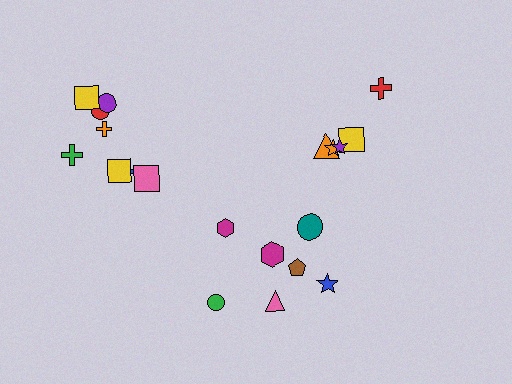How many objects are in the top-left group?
There are 8 objects.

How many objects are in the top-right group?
There are 6 objects.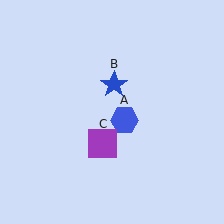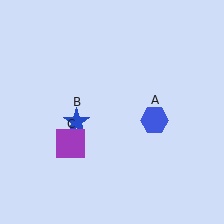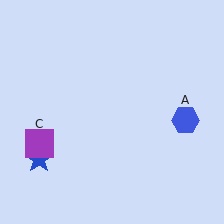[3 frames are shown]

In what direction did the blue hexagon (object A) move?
The blue hexagon (object A) moved right.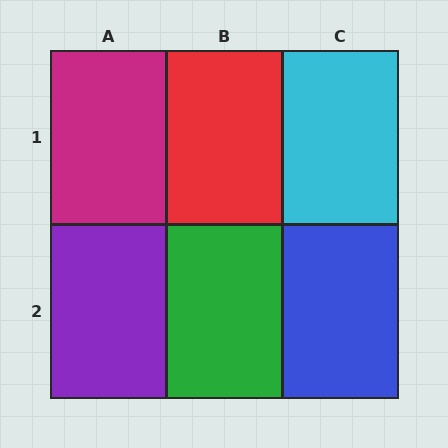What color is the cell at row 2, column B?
Green.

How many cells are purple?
1 cell is purple.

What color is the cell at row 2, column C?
Blue.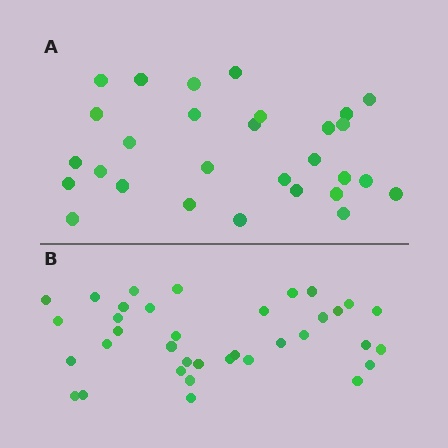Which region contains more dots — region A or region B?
Region B (the bottom region) has more dots.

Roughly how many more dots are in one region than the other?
Region B has roughly 8 or so more dots than region A.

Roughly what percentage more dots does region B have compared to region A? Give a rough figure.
About 25% more.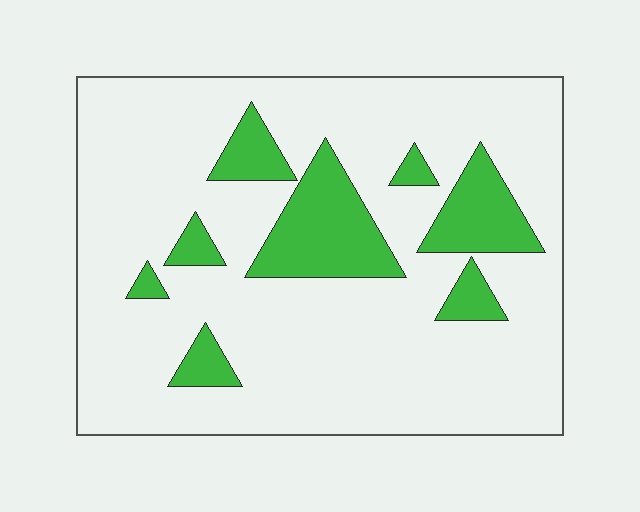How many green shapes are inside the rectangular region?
8.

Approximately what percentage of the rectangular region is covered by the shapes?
Approximately 20%.